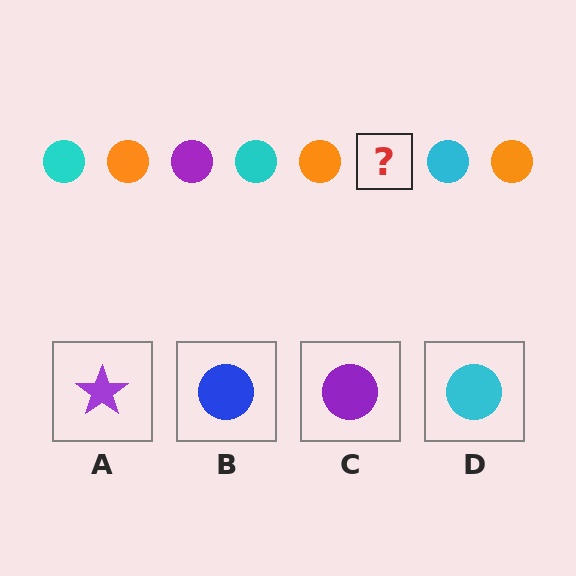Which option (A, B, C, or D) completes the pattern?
C.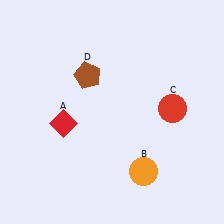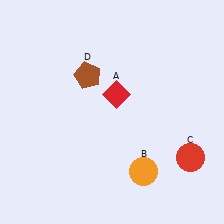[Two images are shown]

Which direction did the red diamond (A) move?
The red diamond (A) moved right.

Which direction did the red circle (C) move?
The red circle (C) moved down.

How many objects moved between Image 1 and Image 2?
2 objects moved between the two images.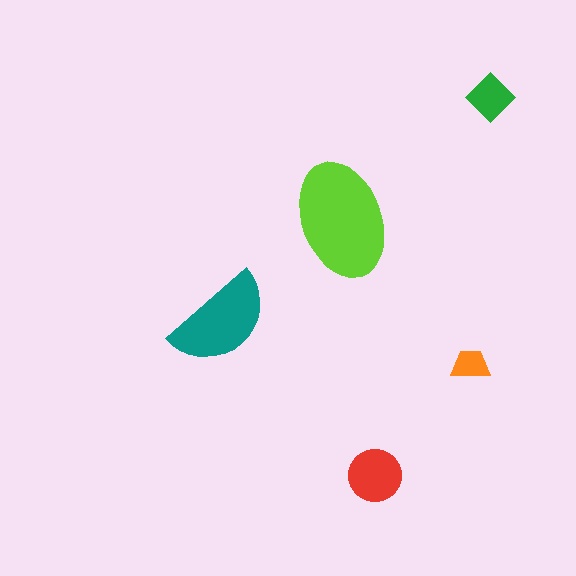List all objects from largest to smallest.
The lime ellipse, the teal semicircle, the red circle, the green diamond, the orange trapezoid.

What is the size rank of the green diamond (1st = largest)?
4th.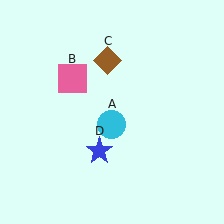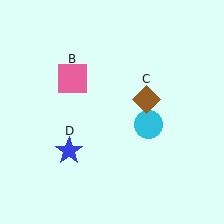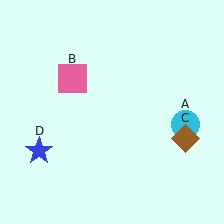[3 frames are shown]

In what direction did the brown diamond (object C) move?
The brown diamond (object C) moved down and to the right.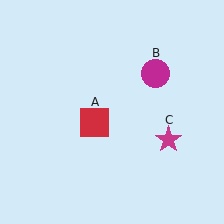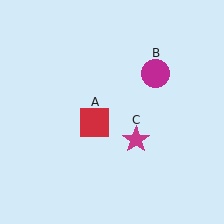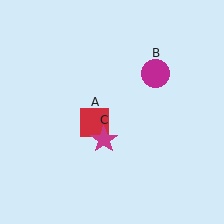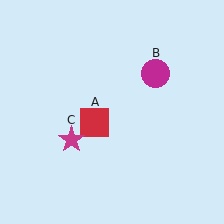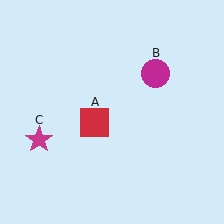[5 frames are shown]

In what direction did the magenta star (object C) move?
The magenta star (object C) moved left.